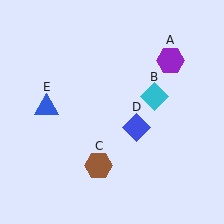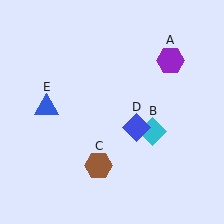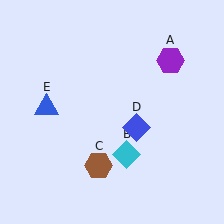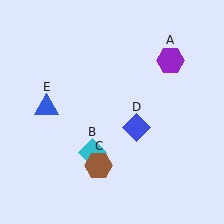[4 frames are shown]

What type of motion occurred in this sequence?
The cyan diamond (object B) rotated clockwise around the center of the scene.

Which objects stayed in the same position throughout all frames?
Purple hexagon (object A) and brown hexagon (object C) and blue diamond (object D) and blue triangle (object E) remained stationary.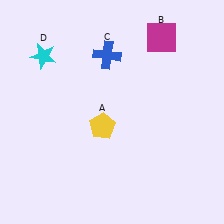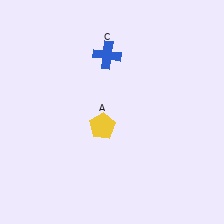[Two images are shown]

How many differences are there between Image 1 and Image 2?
There are 2 differences between the two images.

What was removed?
The magenta square (B), the cyan star (D) were removed in Image 2.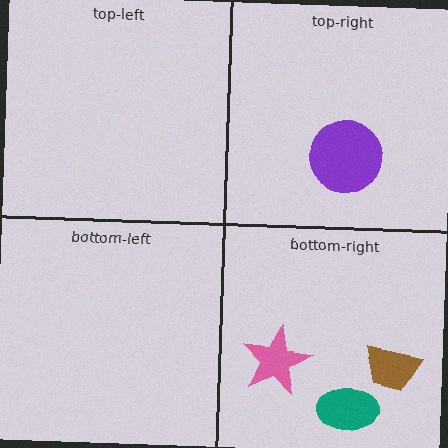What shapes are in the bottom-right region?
The teal ellipse, the brown trapezoid, the pink star.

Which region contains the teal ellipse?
The bottom-right region.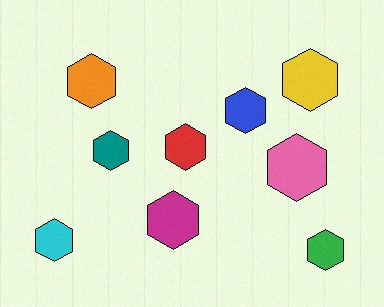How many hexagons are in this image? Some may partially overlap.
There are 9 hexagons.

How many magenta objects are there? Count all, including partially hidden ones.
There is 1 magenta object.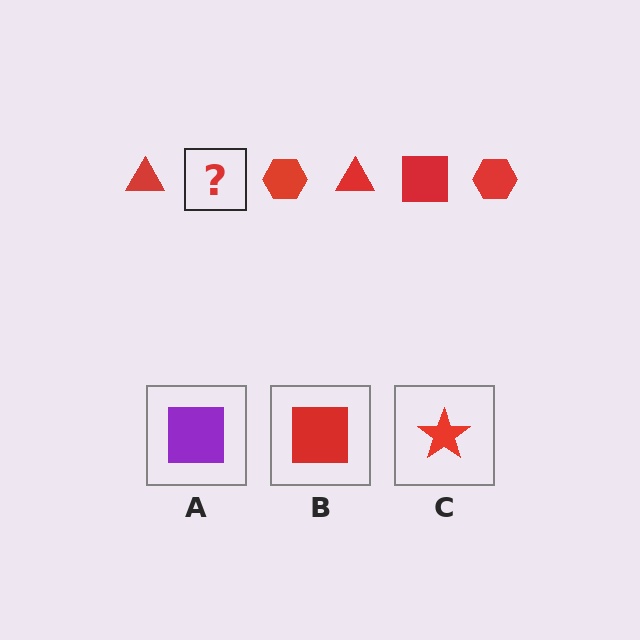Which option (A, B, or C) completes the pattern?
B.